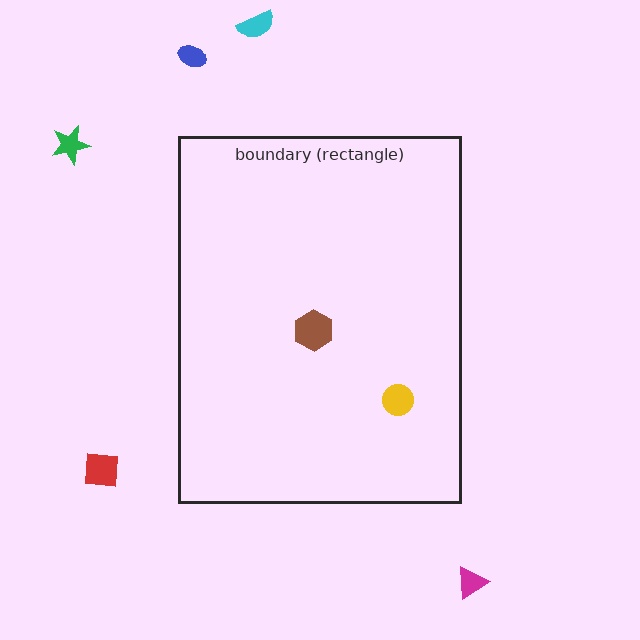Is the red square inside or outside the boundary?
Outside.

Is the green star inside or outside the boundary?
Outside.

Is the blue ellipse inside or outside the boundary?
Outside.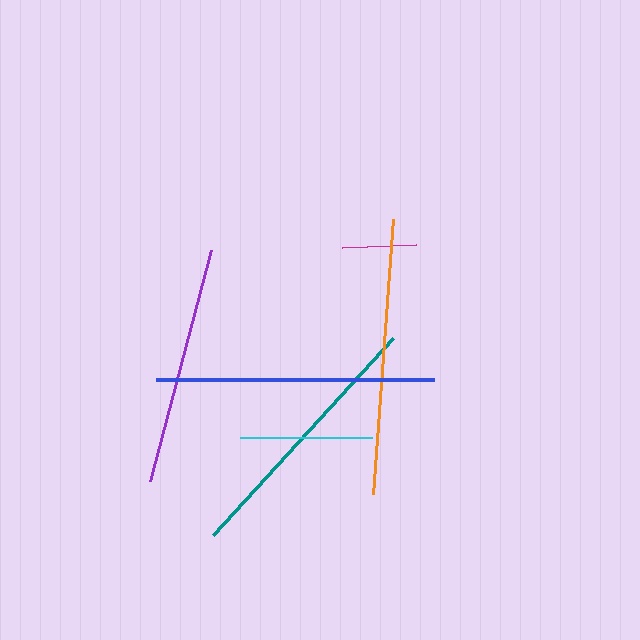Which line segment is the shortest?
The magenta line is the shortest at approximately 75 pixels.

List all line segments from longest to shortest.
From longest to shortest: blue, orange, teal, purple, cyan, magenta.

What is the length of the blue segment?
The blue segment is approximately 277 pixels long.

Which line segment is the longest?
The blue line is the longest at approximately 277 pixels.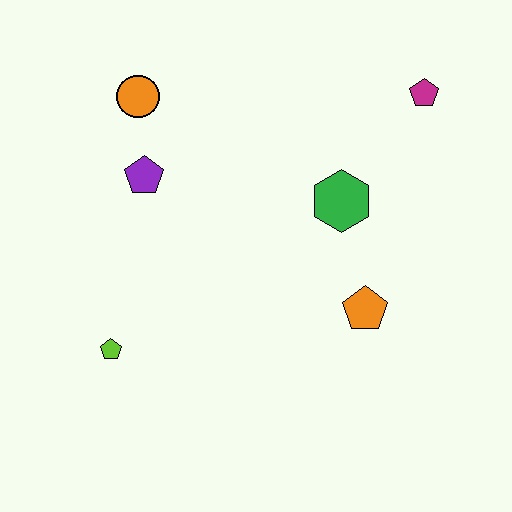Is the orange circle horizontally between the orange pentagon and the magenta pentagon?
No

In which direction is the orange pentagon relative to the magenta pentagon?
The orange pentagon is below the magenta pentagon.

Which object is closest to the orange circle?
The purple pentagon is closest to the orange circle.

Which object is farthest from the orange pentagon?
The orange circle is farthest from the orange pentagon.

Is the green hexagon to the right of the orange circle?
Yes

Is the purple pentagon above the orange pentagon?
Yes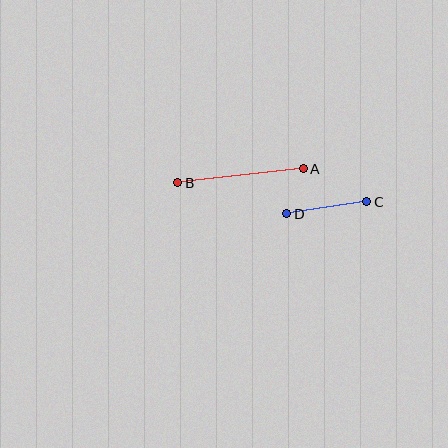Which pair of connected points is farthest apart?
Points A and B are farthest apart.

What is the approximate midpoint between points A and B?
The midpoint is at approximately (240, 176) pixels.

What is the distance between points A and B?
The distance is approximately 126 pixels.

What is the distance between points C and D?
The distance is approximately 81 pixels.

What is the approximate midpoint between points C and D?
The midpoint is at approximately (327, 208) pixels.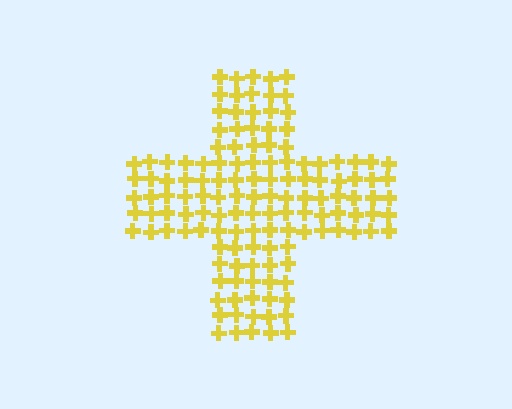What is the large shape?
The large shape is a cross.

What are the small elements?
The small elements are crosses.